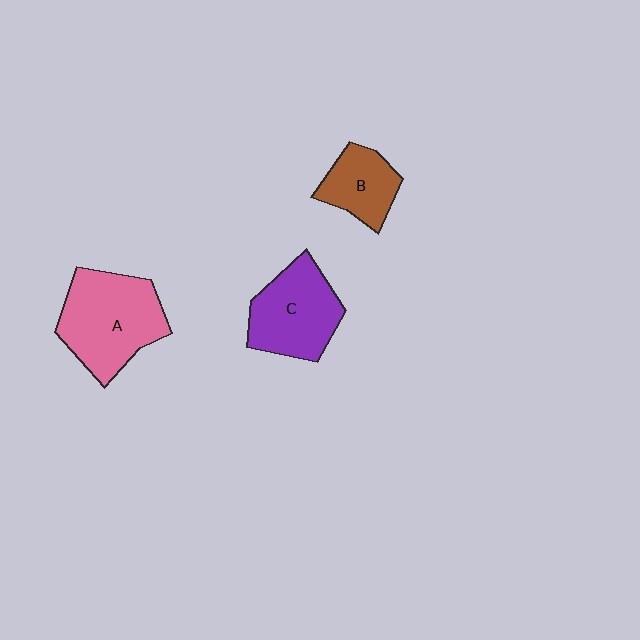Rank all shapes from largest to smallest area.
From largest to smallest: A (pink), C (purple), B (brown).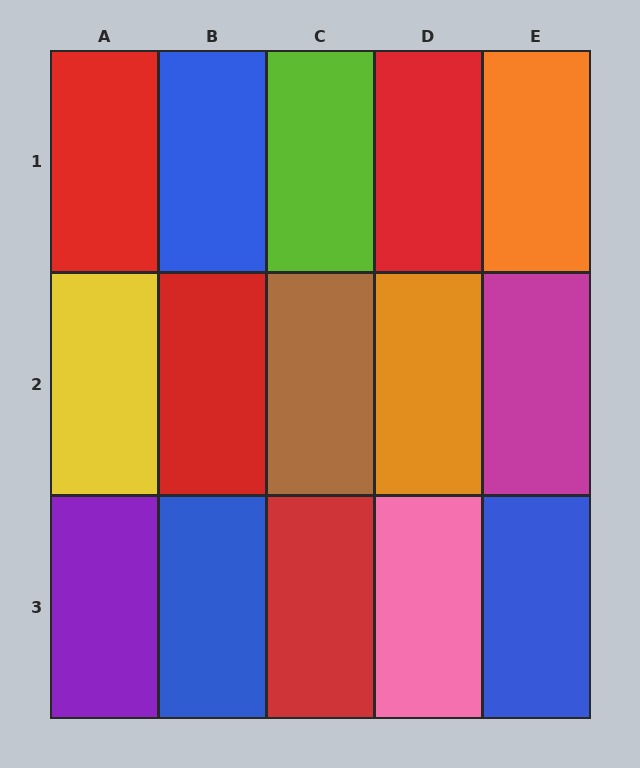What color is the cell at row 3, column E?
Blue.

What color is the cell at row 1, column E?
Orange.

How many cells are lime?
1 cell is lime.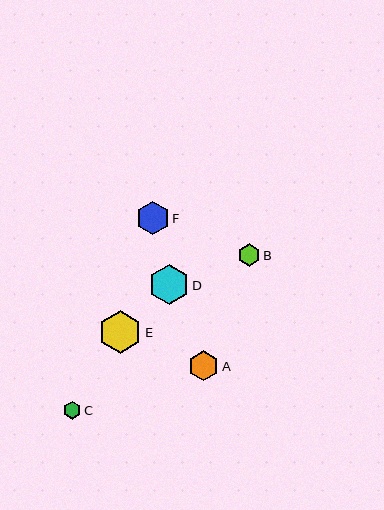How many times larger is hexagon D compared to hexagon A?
Hexagon D is approximately 1.3 times the size of hexagon A.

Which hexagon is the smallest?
Hexagon C is the smallest with a size of approximately 18 pixels.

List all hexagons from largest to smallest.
From largest to smallest: E, D, F, A, B, C.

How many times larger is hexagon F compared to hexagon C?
Hexagon F is approximately 1.8 times the size of hexagon C.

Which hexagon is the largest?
Hexagon E is the largest with a size of approximately 43 pixels.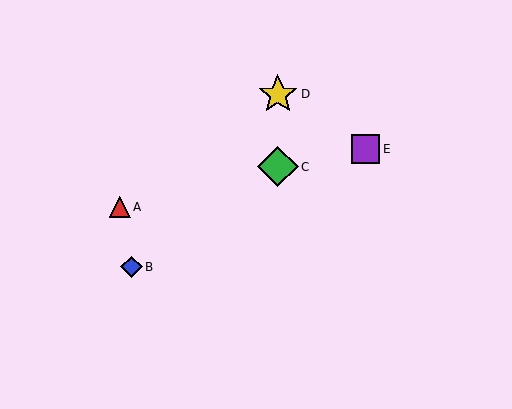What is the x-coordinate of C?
Object C is at x≈278.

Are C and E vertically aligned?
No, C is at x≈278 and E is at x≈365.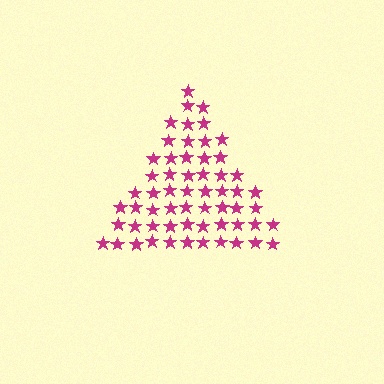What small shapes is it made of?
It is made of small stars.